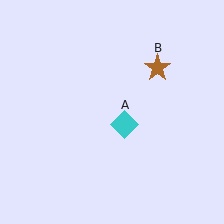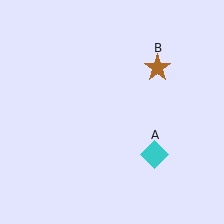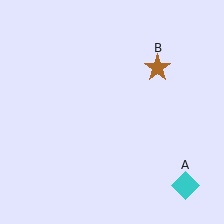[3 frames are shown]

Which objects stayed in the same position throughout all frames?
Brown star (object B) remained stationary.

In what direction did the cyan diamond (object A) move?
The cyan diamond (object A) moved down and to the right.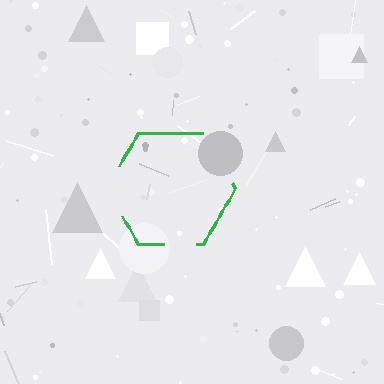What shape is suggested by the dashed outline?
The dashed outline suggests a hexagon.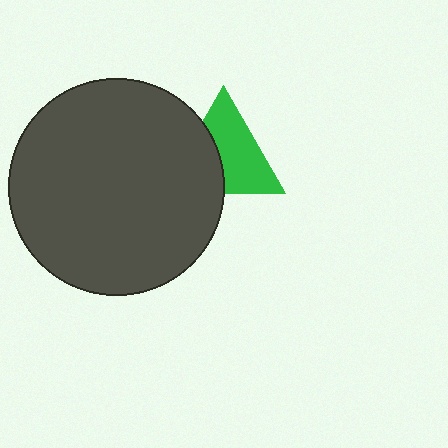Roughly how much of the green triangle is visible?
About half of it is visible (roughly 61%).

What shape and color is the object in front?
The object in front is a dark gray circle.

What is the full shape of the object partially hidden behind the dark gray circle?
The partially hidden object is a green triangle.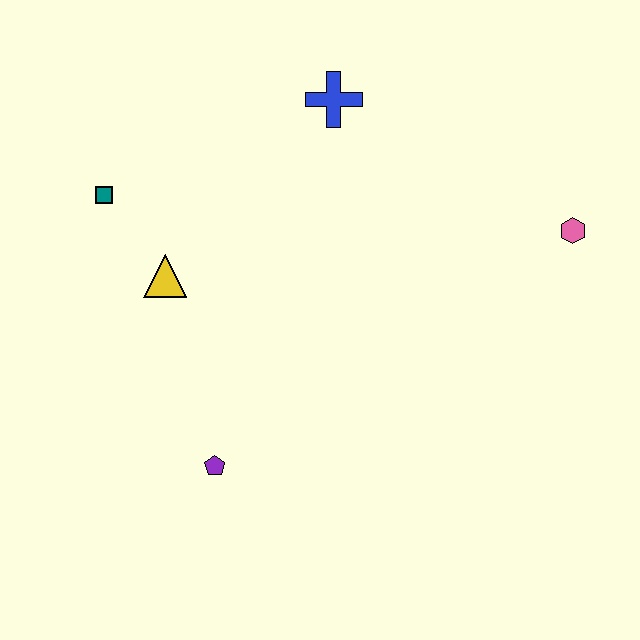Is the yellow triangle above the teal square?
No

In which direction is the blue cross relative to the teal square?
The blue cross is to the right of the teal square.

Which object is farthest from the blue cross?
The purple pentagon is farthest from the blue cross.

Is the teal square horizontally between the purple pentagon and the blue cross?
No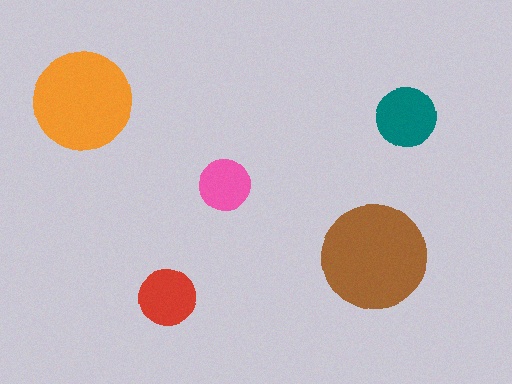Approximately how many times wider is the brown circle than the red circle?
About 2 times wider.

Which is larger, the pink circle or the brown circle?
The brown one.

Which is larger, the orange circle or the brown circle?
The brown one.